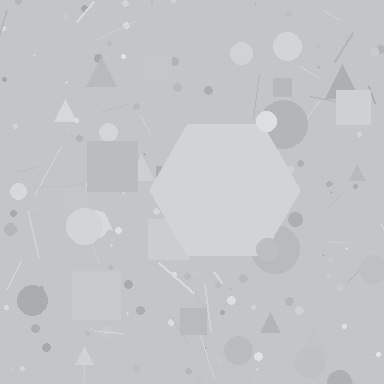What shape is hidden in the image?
A hexagon is hidden in the image.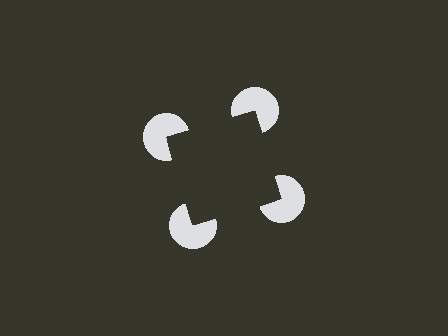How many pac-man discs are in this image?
There are 4 — one at each vertex of the illusory square.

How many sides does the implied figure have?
4 sides.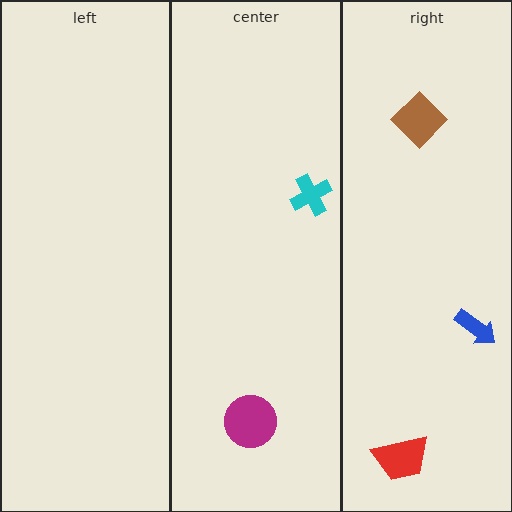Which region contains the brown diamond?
The right region.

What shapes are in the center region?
The magenta circle, the cyan cross.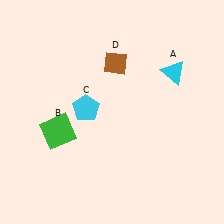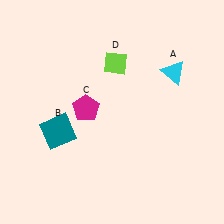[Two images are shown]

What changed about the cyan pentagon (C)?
In Image 1, C is cyan. In Image 2, it changed to magenta.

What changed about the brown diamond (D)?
In Image 1, D is brown. In Image 2, it changed to lime.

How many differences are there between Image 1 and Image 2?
There are 3 differences between the two images.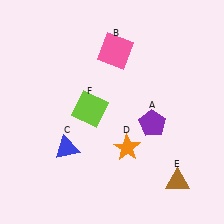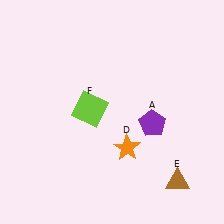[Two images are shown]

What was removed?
The blue triangle (C), the pink square (B) were removed in Image 2.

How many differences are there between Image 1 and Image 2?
There are 2 differences between the two images.